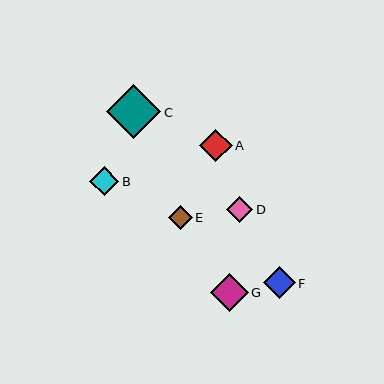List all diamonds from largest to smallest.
From largest to smallest: C, G, A, F, B, D, E.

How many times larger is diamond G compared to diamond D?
Diamond G is approximately 1.5 times the size of diamond D.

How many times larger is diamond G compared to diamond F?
Diamond G is approximately 1.2 times the size of diamond F.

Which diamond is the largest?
Diamond C is the largest with a size of approximately 54 pixels.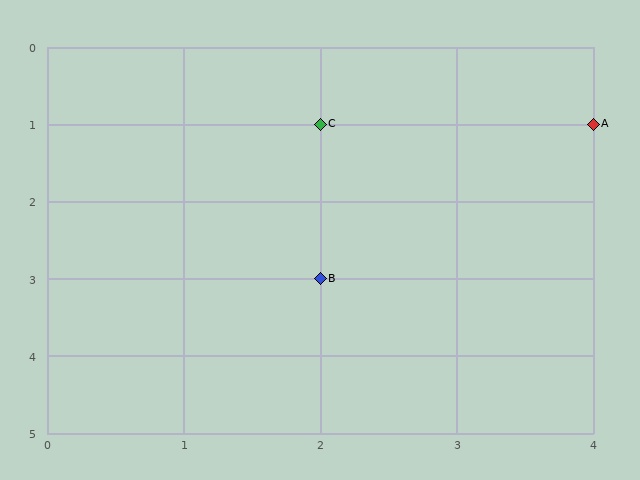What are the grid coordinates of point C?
Point C is at grid coordinates (2, 1).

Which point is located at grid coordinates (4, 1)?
Point A is at (4, 1).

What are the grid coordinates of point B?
Point B is at grid coordinates (2, 3).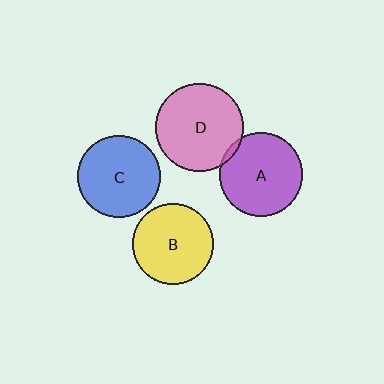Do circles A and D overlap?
Yes.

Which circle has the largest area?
Circle D (pink).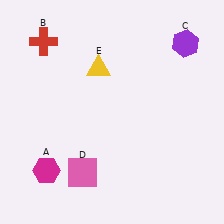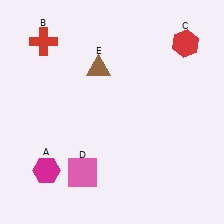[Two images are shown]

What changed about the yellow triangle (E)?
In Image 1, E is yellow. In Image 2, it changed to brown.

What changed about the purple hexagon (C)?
In Image 1, C is purple. In Image 2, it changed to red.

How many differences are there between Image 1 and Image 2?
There are 2 differences between the two images.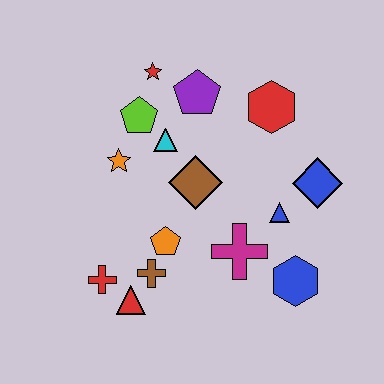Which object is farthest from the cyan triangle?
The blue hexagon is farthest from the cyan triangle.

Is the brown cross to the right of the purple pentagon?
No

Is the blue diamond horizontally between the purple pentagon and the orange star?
No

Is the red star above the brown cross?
Yes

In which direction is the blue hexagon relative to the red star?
The blue hexagon is below the red star.